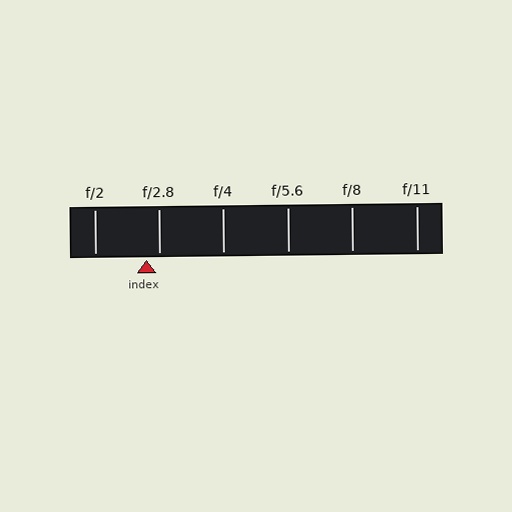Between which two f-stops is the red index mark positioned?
The index mark is between f/2 and f/2.8.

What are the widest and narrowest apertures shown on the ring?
The widest aperture shown is f/2 and the narrowest is f/11.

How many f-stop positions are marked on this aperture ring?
There are 6 f-stop positions marked.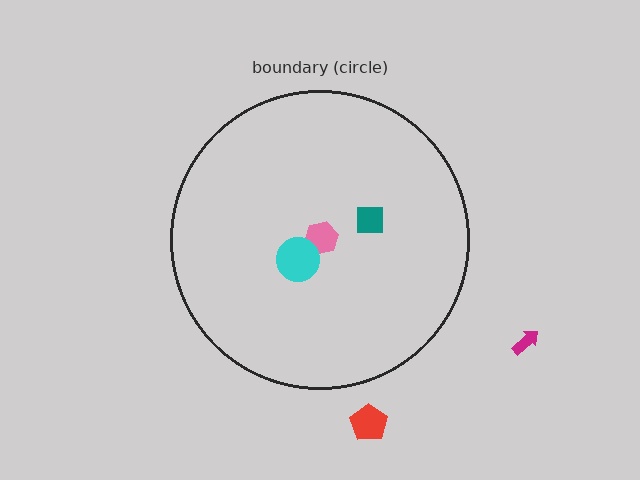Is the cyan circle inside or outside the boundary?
Inside.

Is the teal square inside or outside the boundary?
Inside.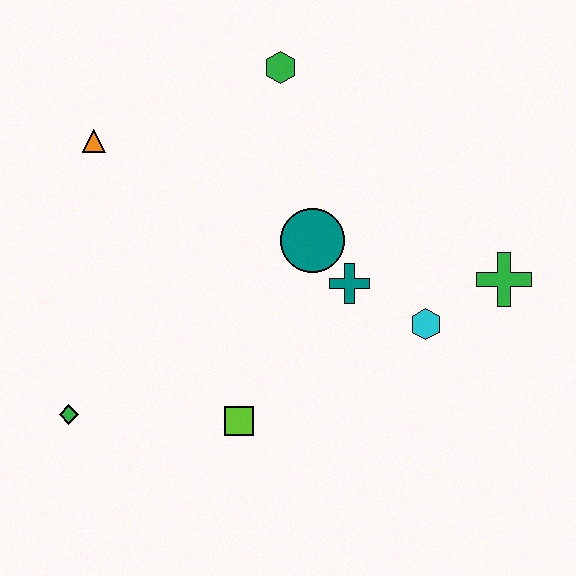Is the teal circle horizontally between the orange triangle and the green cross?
Yes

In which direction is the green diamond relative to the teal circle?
The green diamond is to the left of the teal circle.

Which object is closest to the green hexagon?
The teal circle is closest to the green hexagon.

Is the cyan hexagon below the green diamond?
No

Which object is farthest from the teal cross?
The green diamond is farthest from the teal cross.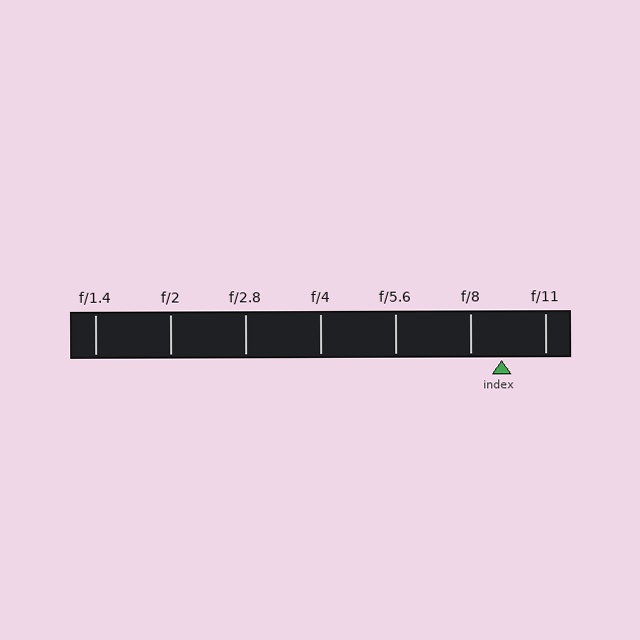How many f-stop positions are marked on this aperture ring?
There are 7 f-stop positions marked.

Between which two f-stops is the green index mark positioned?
The index mark is between f/8 and f/11.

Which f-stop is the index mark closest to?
The index mark is closest to f/8.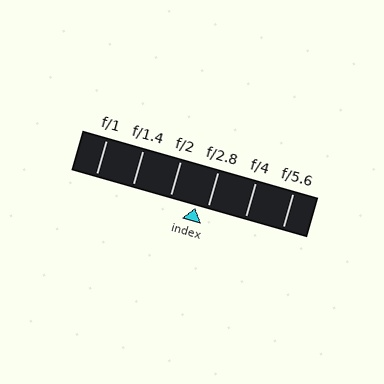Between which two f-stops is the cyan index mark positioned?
The index mark is between f/2 and f/2.8.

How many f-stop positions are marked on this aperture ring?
There are 6 f-stop positions marked.